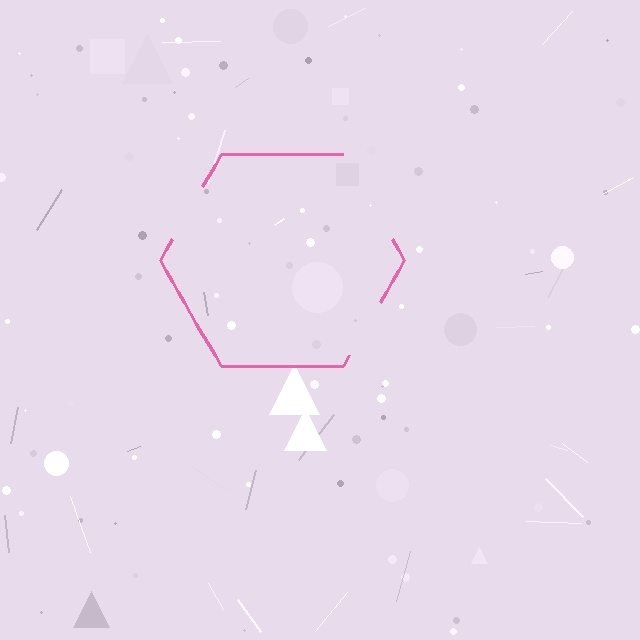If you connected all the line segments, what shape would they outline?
They would outline a hexagon.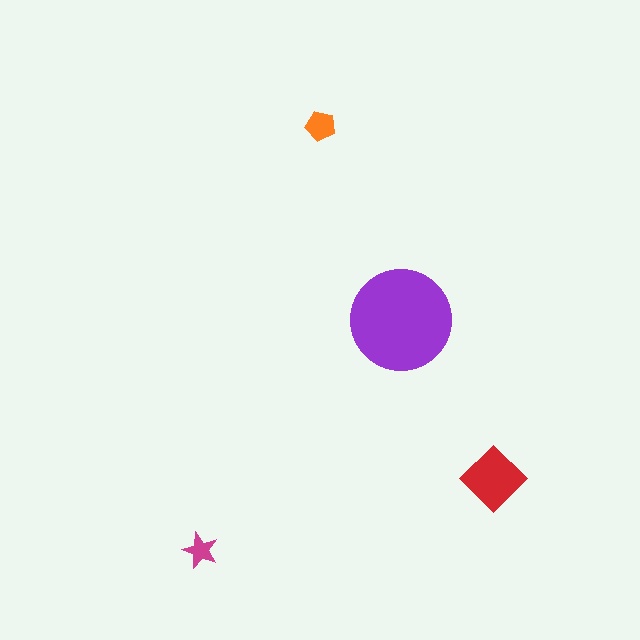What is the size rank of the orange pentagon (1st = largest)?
3rd.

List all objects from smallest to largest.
The magenta star, the orange pentagon, the red diamond, the purple circle.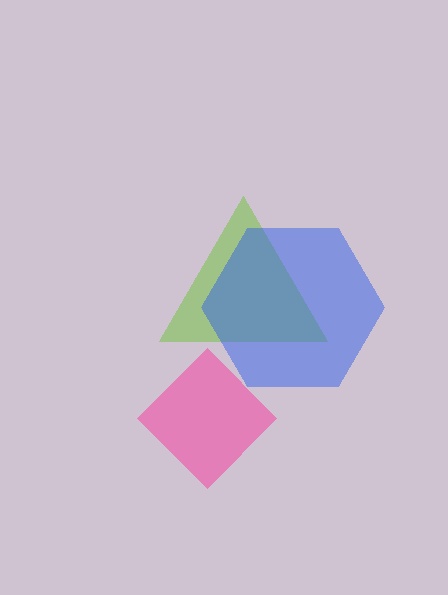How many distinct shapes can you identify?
There are 3 distinct shapes: a lime triangle, a pink diamond, a blue hexagon.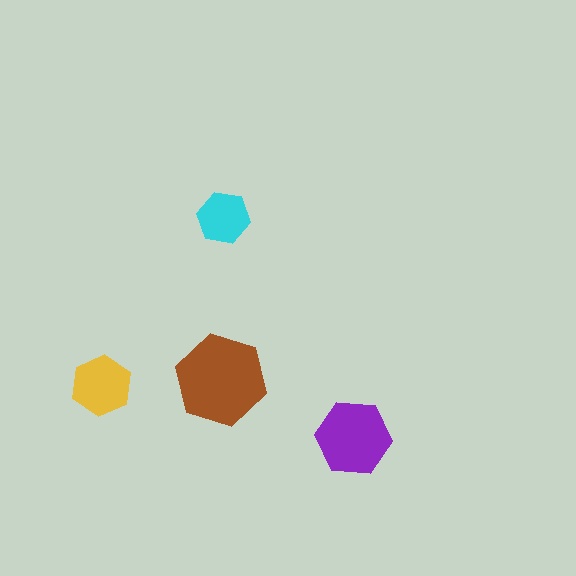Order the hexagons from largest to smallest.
the brown one, the purple one, the yellow one, the cyan one.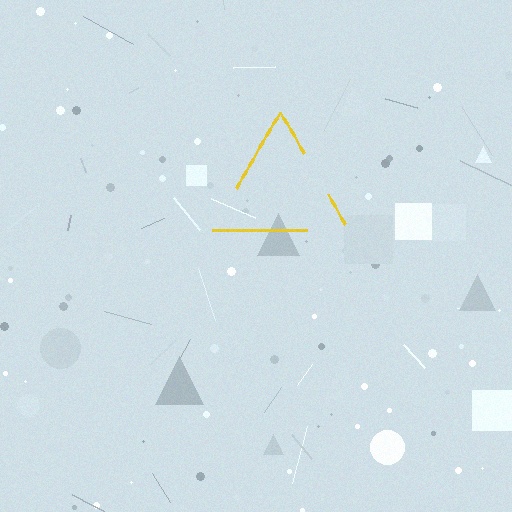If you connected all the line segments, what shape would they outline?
They would outline a triangle.